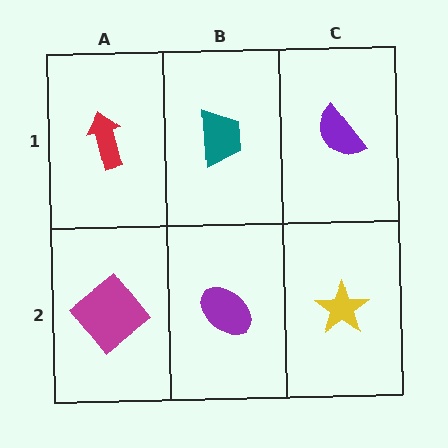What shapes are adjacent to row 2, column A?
A red arrow (row 1, column A), a purple ellipse (row 2, column B).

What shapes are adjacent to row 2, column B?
A teal trapezoid (row 1, column B), a magenta diamond (row 2, column A), a yellow star (row 2, column C).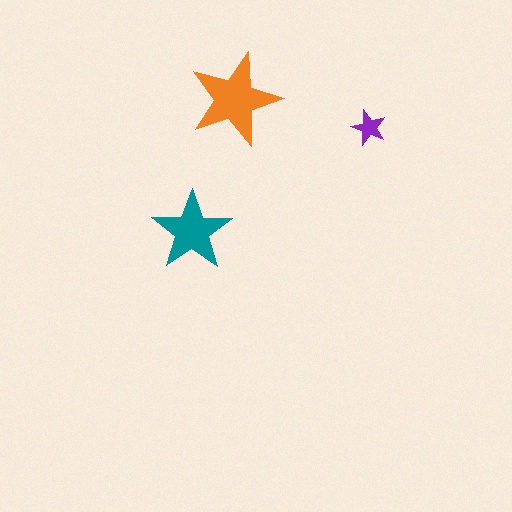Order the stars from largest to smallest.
the orange one, the teal one, the purple one.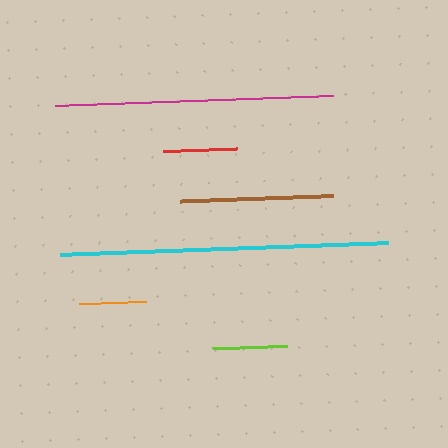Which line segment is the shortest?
The orange line is the shortest at approximately 67 pixels.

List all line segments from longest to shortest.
From longest to shortest: cyan, magenta, brown, lime, red, orange.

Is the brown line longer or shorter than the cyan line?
The cyan line is longer than the brown line.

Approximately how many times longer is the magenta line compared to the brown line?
The magenta line is approximately 1.8 times the length of the brown line.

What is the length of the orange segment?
The orange segment is approximately 67 pixels long.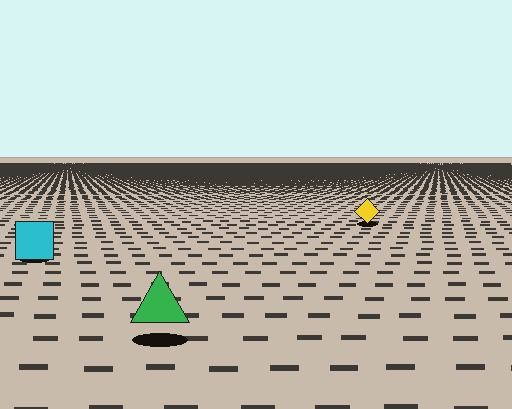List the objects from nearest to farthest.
From nearest to farthest: the green triangle, the cyan square, the yellow diamond.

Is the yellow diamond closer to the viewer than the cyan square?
No. The cyan square is closer — you can tell from the texture gradient: the ground texture is coarser near it.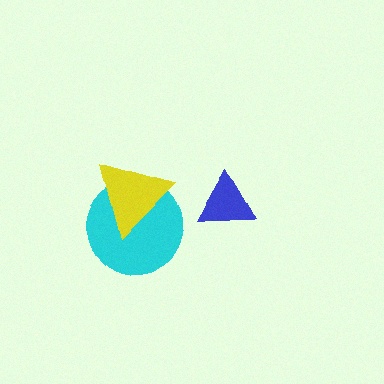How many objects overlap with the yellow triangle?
1 object overlaps with the yellow triangle.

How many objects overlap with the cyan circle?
1 object overlaps with the cyan circle.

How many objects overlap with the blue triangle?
0 objects overlap with the blue triangle.